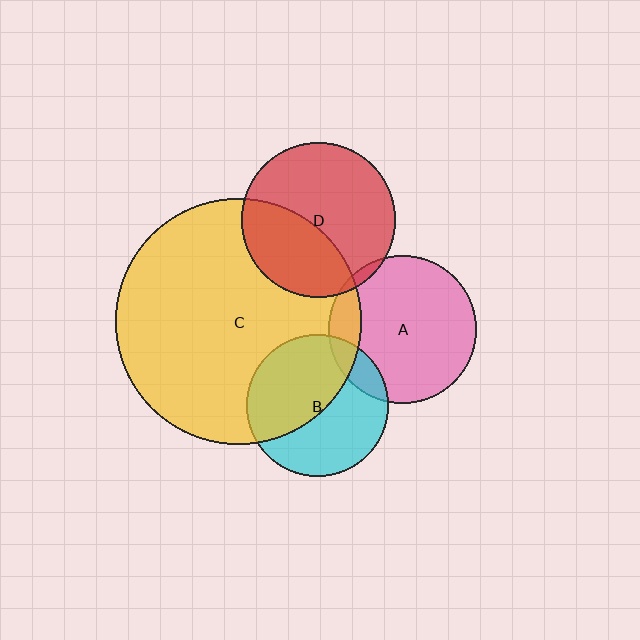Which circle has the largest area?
Circle C (yellow).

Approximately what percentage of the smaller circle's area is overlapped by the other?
Approximately 40%.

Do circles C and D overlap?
Yes.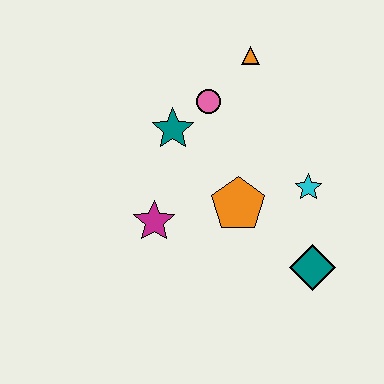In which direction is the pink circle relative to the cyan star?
The pink circle is to the left of the cyan star.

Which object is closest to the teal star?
The pink circle is closest to the teal star.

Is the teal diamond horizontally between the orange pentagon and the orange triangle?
No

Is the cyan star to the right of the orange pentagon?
Yes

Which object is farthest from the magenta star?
The orange triangle is farthest from the magenta star.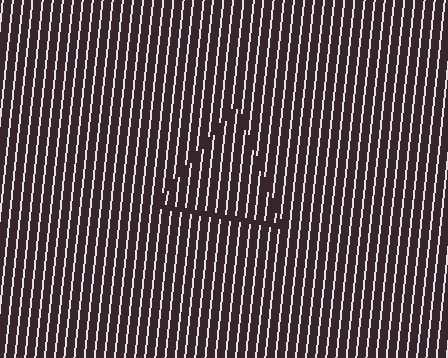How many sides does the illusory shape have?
3 sides — the line-ends trace a triangle.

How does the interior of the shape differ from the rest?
The interior of the shape contains the same grating, shifted by half a period — the contour is defined by the phase discontinuity where line-ends from the inner and outer gratings abut.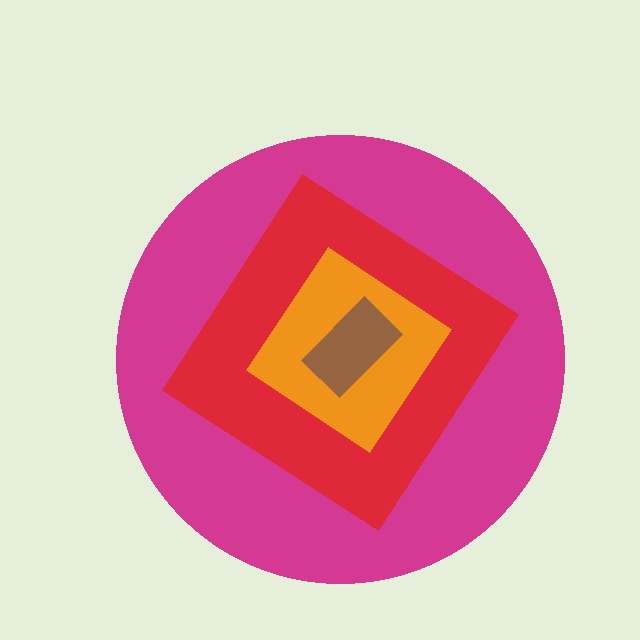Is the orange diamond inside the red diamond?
Yes.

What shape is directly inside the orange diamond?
The brown rectangle.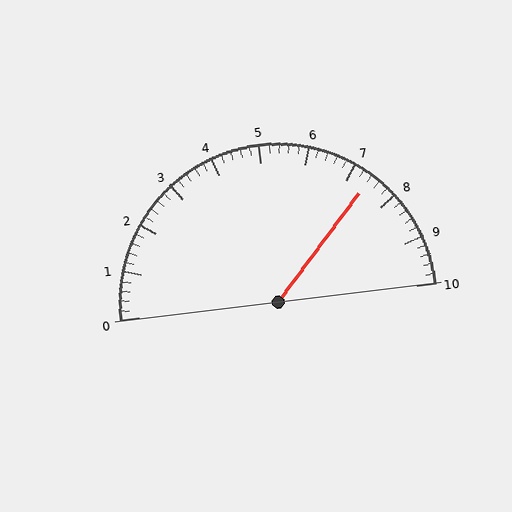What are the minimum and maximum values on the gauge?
The gauge ranges from 0 to 10.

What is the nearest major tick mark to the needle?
The nearest major tick mark is 7.